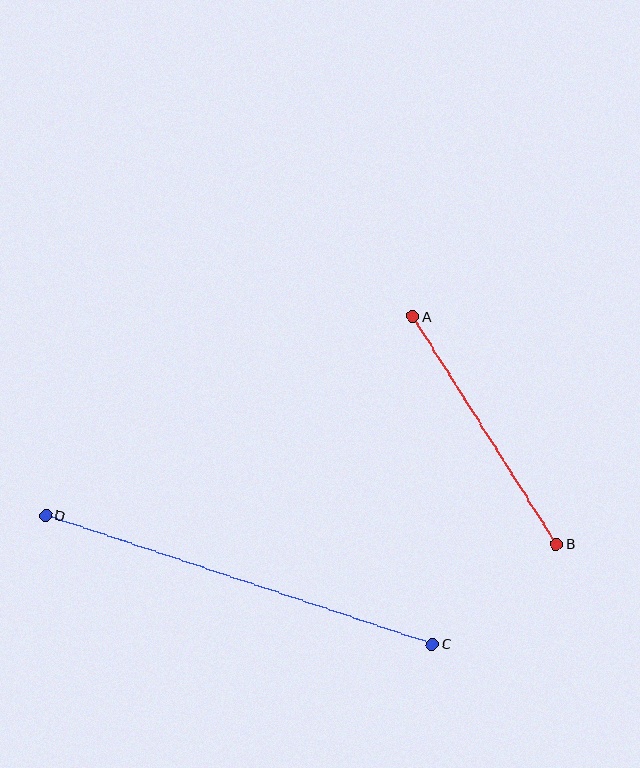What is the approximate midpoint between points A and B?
The midpoint is at approximately (485, 430) pixels.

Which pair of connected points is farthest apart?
Points C and D are farthest apart.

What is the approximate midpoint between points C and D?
The midpoint is at approximately (239, 580) pixels.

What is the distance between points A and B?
The distance is approximately 269 pixels.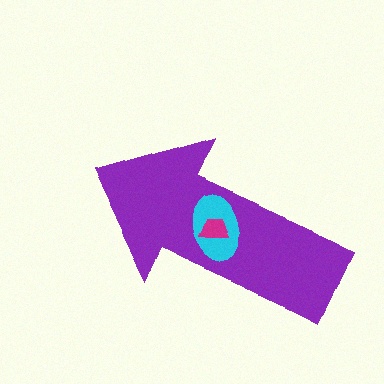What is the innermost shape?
The magenta trapezoid.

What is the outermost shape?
The purple arrow.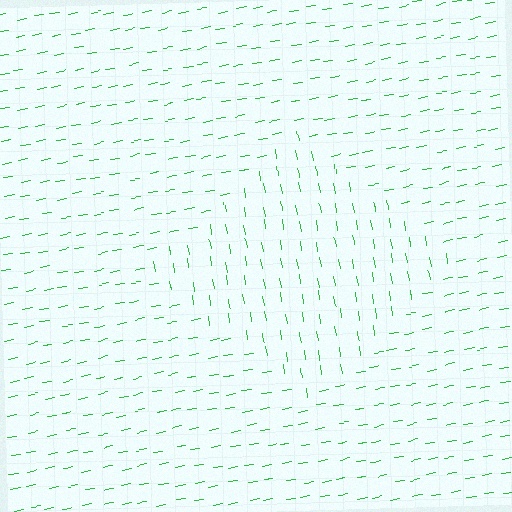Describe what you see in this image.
The image is filled with small green line segments. A diamond region in the image has lines oriented differently from the surrounding lines, creating a visible texture boundary.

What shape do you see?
I see a diamond.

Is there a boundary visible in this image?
Yes, there is a texture boundary formed by a change in line orientation.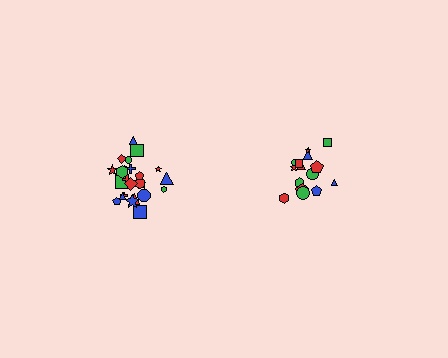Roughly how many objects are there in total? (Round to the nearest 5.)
Roughly 40 objects in total.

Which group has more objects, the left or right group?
The left group.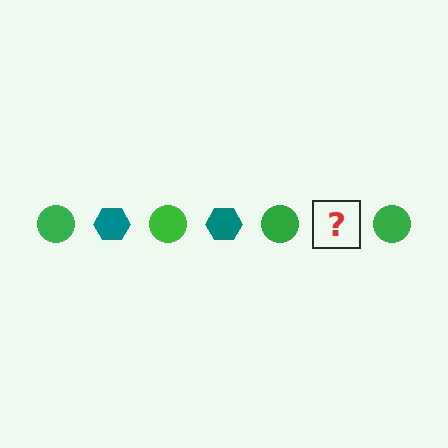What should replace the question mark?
The question mark should be replaced with a teal hexagon.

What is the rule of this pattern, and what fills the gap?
The rule is that the pattern alternates between green circle and teal hexagon. The gap should be filled with a teal hexagon.